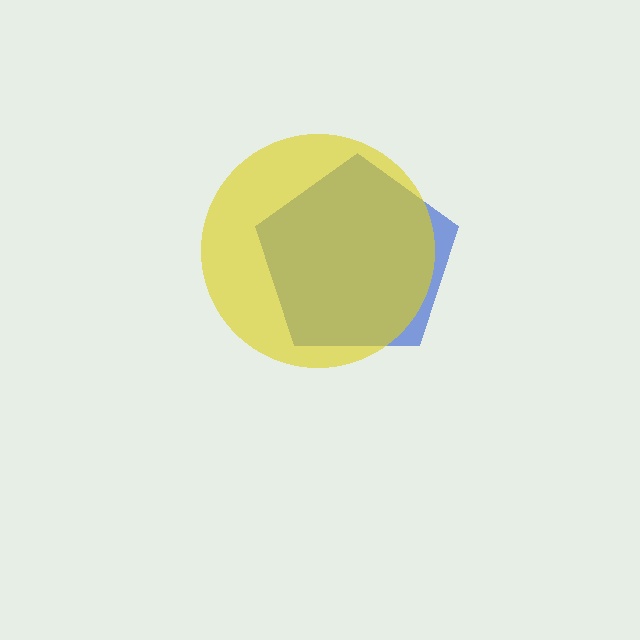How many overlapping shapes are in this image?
There are 2 overlapping shapes in the image.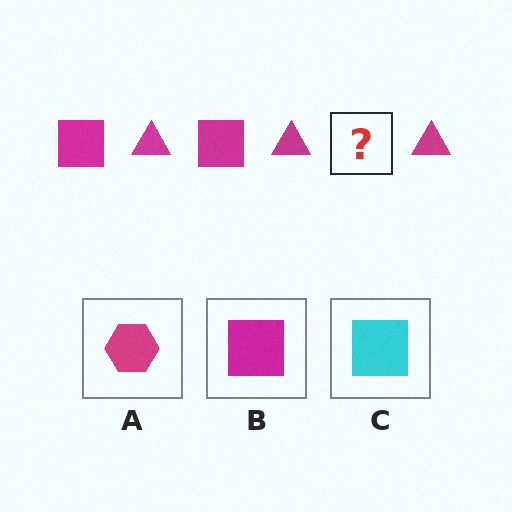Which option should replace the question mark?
Option B.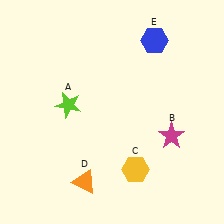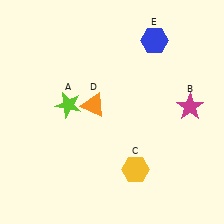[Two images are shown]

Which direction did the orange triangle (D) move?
The orange triangle (D) moved up.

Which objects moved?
The objects that moved are: the magenta star (B), the orange triangle (D).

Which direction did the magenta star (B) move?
The magenta star (B) moved up.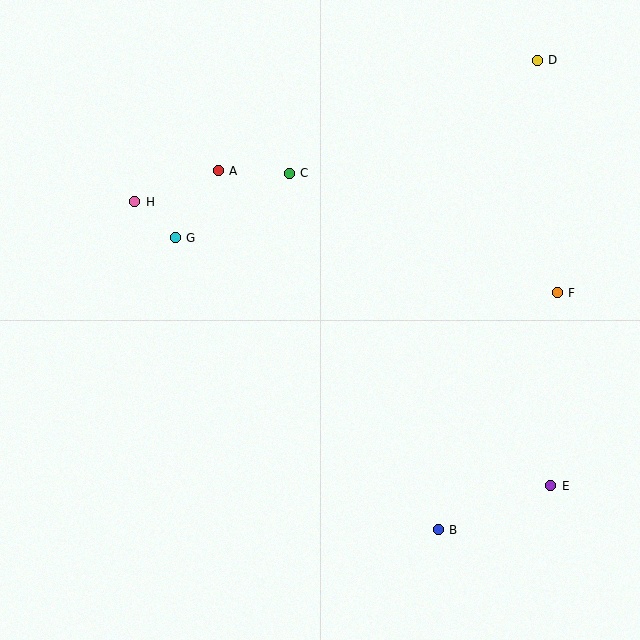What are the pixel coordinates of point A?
Point A is at (218, 171).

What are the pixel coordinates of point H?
Point H is at (135, 202).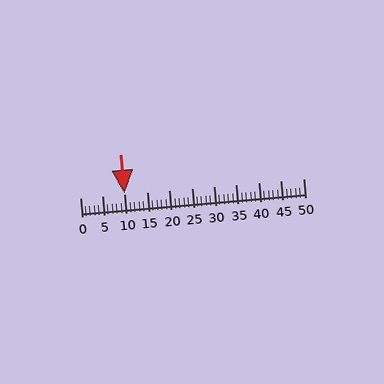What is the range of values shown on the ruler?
The ruler shows values from 0 to 50.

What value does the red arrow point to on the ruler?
The red arrow points to approximately 10.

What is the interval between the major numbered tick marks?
The major tick marks are spaced 5 units apart.